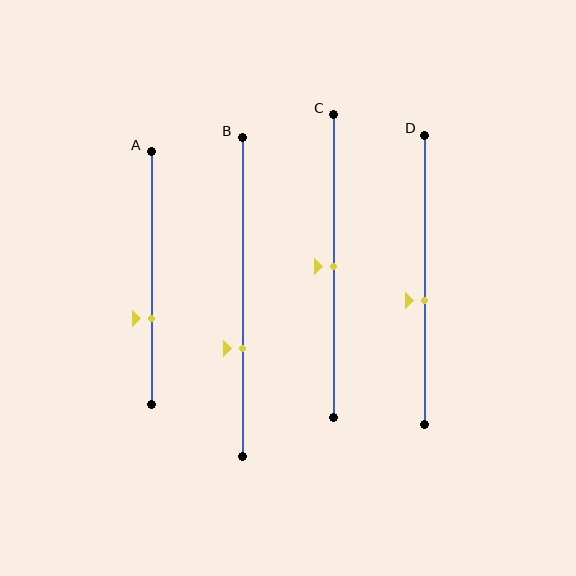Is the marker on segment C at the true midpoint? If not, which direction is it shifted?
Yes, the marker on segment C is at the true midpoint.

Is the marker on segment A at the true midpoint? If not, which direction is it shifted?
No, the marker on segment A is shifted downward by about 16% of the segment length.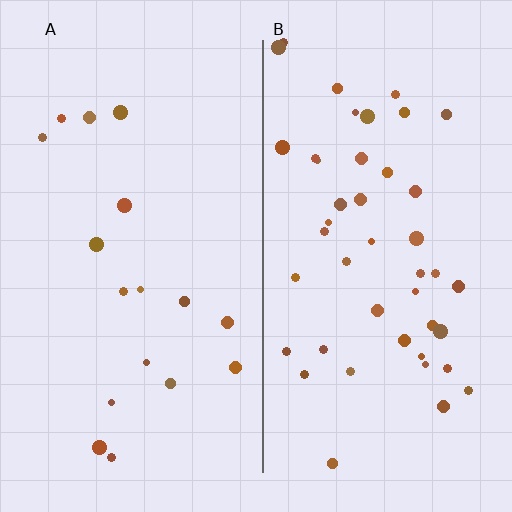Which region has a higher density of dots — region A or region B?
B (the right).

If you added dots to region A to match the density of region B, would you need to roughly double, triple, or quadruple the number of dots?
Approximately triple.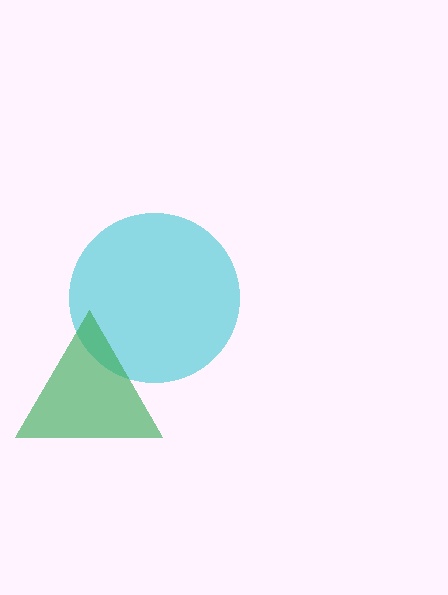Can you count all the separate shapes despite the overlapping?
Yes, there are 2 separate shapes.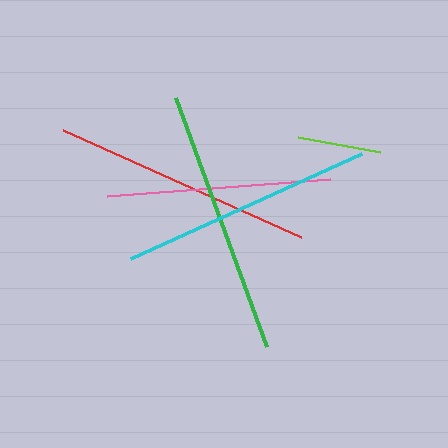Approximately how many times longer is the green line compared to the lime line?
The green line is approximately 3.2 times the length of the lime line.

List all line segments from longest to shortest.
From longest to shortest: green, red, cyan, pink, lime.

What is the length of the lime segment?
The lime segment is approximately 84 pixels long.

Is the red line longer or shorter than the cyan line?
The red line is longer than the cyan line.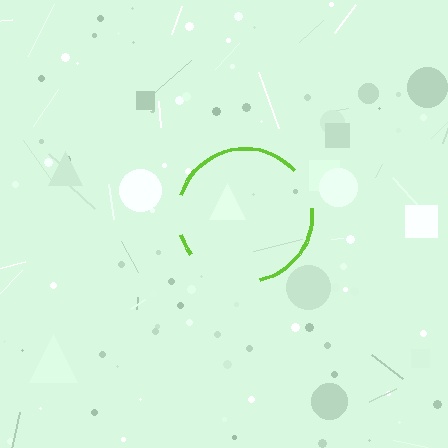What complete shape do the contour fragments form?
The contour fragments form a circle.